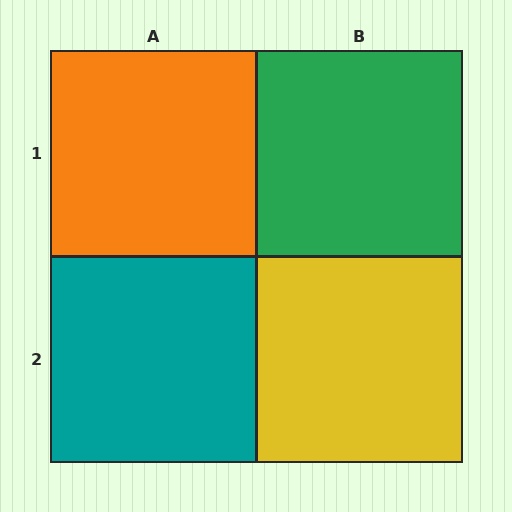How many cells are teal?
1 cell is teal.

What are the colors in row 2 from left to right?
Teal, yellow.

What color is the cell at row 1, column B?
Green.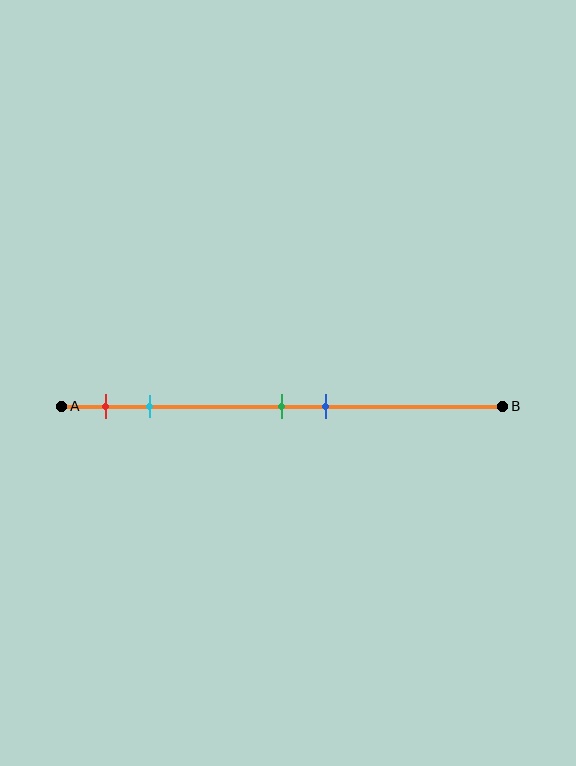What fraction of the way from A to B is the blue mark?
The blue mark is approximately 60% (0.6) of the way from A to B.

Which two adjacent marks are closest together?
The green and blue marks are the closest adjacent pair.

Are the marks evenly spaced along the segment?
No, the marks are not evenly spaced.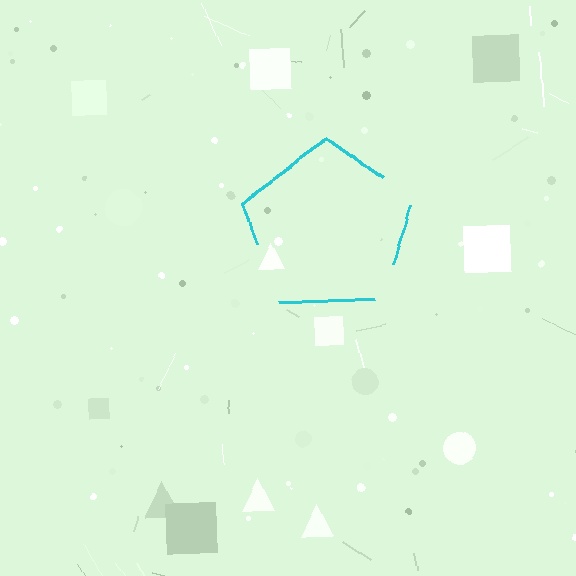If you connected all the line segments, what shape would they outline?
They would outline a pentagon.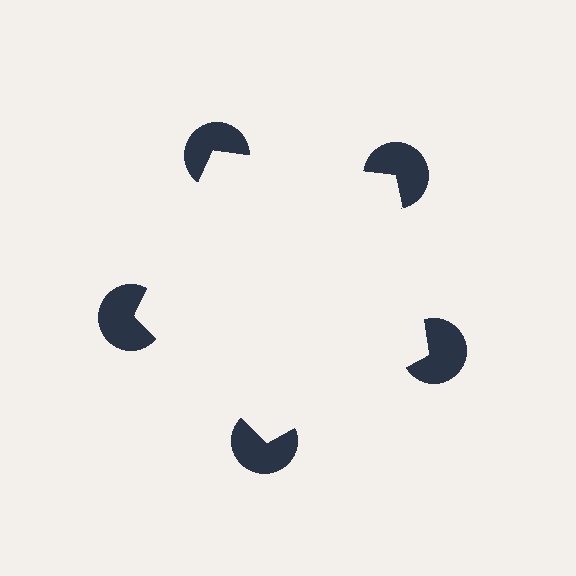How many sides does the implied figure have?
5 sides.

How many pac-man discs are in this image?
There are 5 — one at each vertex of the illusory pentagon.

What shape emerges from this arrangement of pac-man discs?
An illusory pentagon — its edges are inferred from the aligned wedge cuts in the pac-man discs, not physically drawn.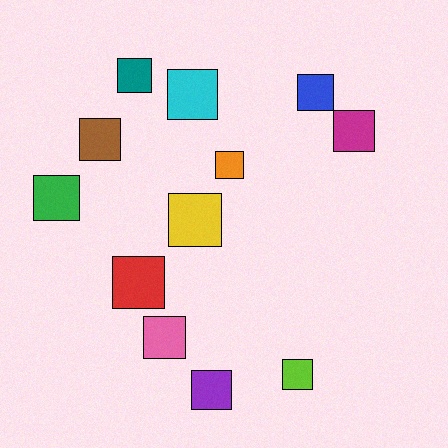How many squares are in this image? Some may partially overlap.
There are 12 squares.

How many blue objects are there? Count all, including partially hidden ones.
There is 1 blue object.